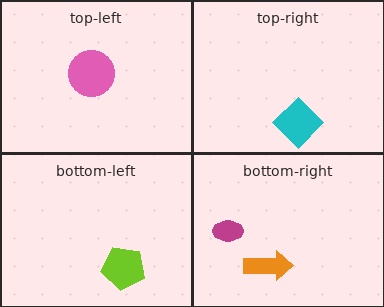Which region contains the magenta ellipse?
The bottom-right region.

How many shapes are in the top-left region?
1.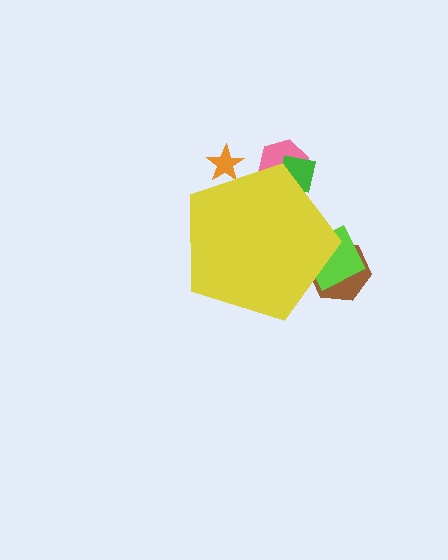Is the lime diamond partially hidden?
Yes, the lime diamond is partially hidden behind the yellow pentagon.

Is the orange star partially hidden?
Yes, the orange star is partially hidden behind the yellow pentagon.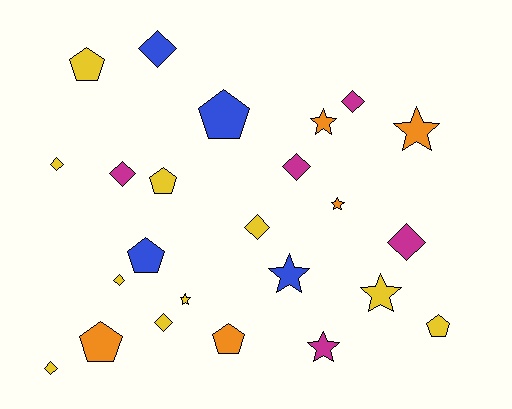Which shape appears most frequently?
Diamond, with 10 objects.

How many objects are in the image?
There are 24 objects.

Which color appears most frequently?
Yellow, with 10 objects.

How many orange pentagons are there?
There are 2 orange pentagons.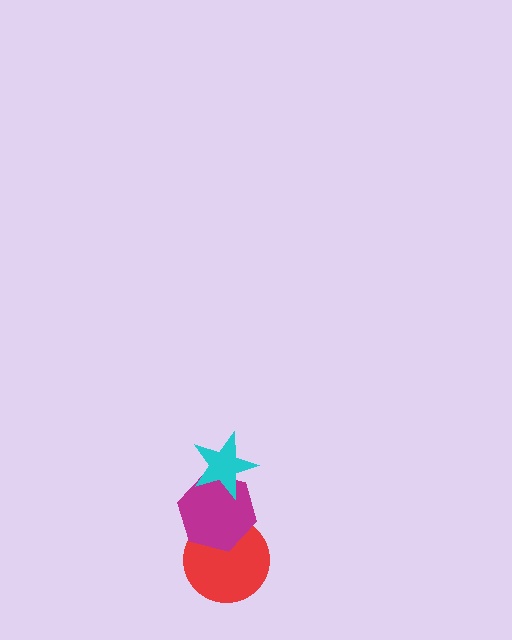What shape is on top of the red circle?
The magenta hexagon is on top of the red circle.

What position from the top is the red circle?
The red circle is 3rd from the top.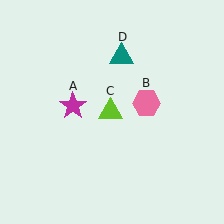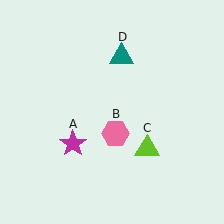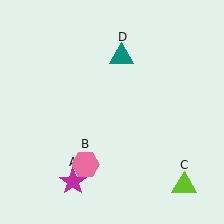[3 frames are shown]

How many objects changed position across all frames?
3 objects changed position: magenta star (object A), pink hexagon (object B), lime triangle (object C).